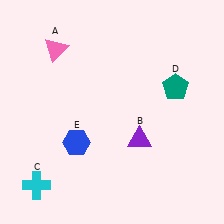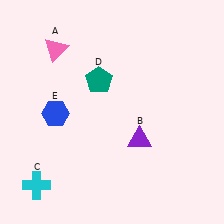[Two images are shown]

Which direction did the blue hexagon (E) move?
The blue hexagon (E) moved up.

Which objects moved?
The objects that moved are: the teal pentagon (D), the blue hexagon (E).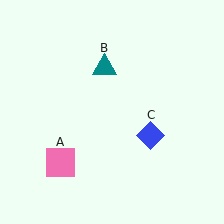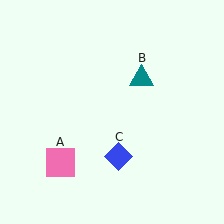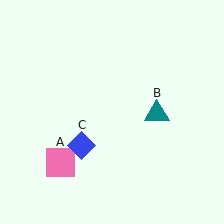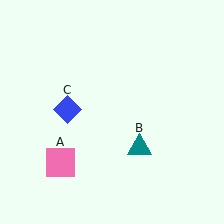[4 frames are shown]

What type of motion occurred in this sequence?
The teal triangle (object B), blue diamond (object C) rotated clockwise around the center of the scene.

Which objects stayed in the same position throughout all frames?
Pink square (object A) remained stationary.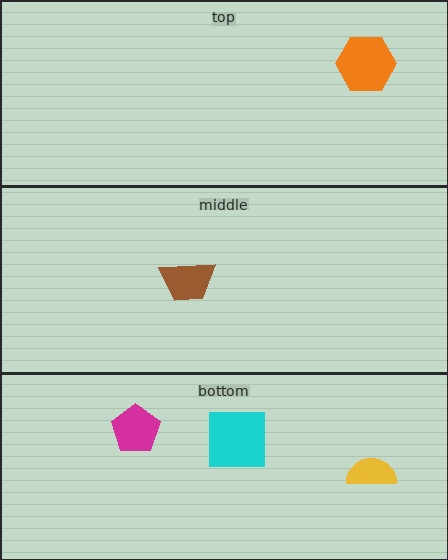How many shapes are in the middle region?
1.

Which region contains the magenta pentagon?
The bottom region.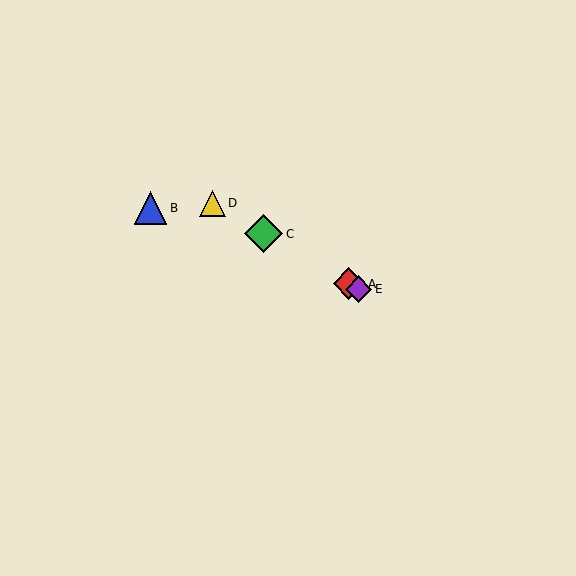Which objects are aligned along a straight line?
Objects A, C, D, E are aligned along a straight line.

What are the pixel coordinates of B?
Object B is at (150, 208).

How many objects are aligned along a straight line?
4 objects (A, C, D, E) are aligned along a straight line.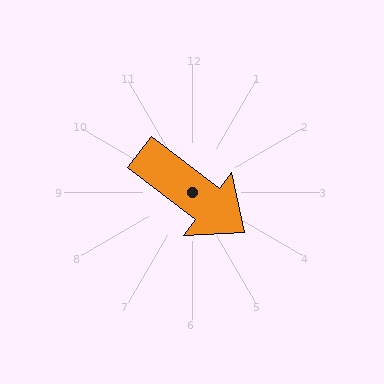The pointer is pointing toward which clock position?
Roughly 4 o'clock.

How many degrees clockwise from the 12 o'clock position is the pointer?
Approximately 128 degrees.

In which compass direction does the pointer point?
Southeast.